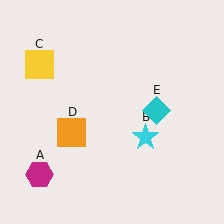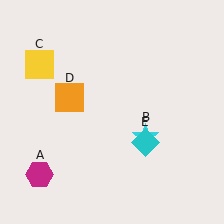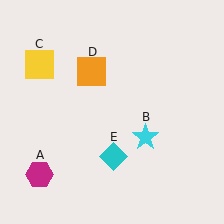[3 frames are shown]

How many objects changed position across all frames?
2 objects changed position: orange square (object D), cyan diamond (object E).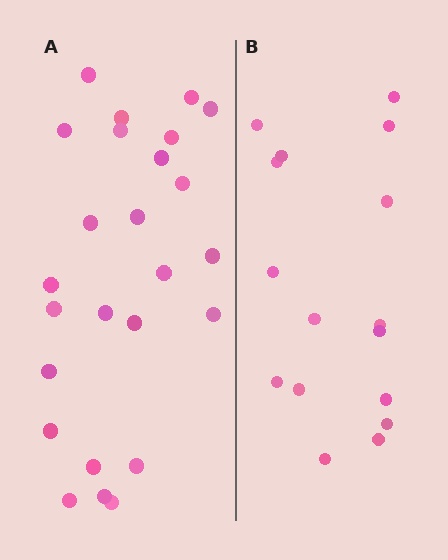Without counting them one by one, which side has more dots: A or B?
Region A (the left region) has more dots.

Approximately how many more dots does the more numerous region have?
Region A has roughly 8 or so more dots than region B.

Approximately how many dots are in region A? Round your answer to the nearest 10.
About 20 dots. (The exact count is 25, which rounds to 20.)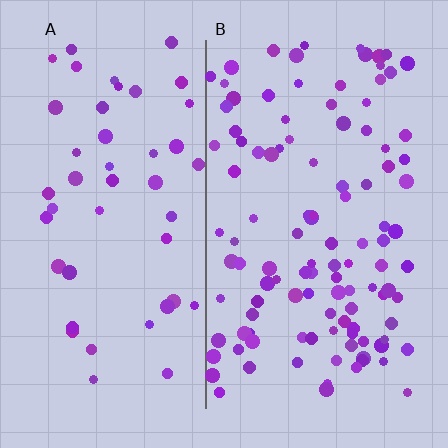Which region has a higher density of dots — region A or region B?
B (the right).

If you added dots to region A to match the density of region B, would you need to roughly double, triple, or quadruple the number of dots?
Approximately double.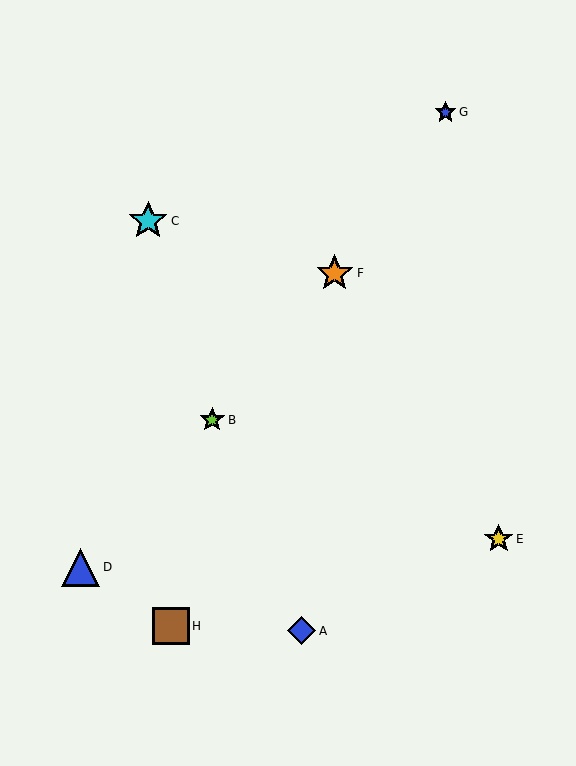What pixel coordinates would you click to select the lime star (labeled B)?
Click at (212, 420) to select the lime star B.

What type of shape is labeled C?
Shape C is a cyan star.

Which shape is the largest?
The cyan star (labeled C) is the largest.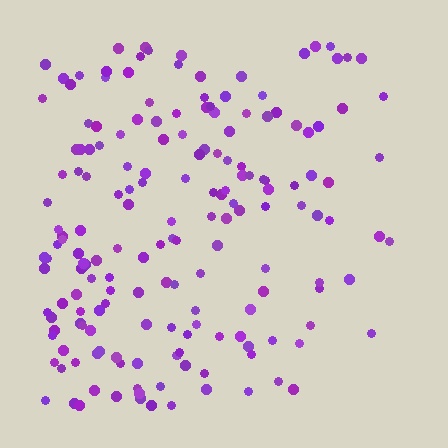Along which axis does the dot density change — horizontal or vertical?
Horizontal.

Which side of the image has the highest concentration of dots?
The left.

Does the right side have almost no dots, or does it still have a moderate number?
Still a moderate number, just noticeably fewer than the left.